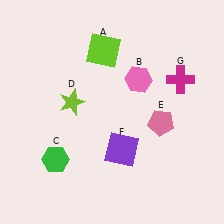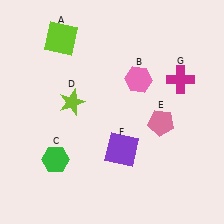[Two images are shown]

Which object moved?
The lime square (A) moved left.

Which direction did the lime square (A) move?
The lime square (A) moved left.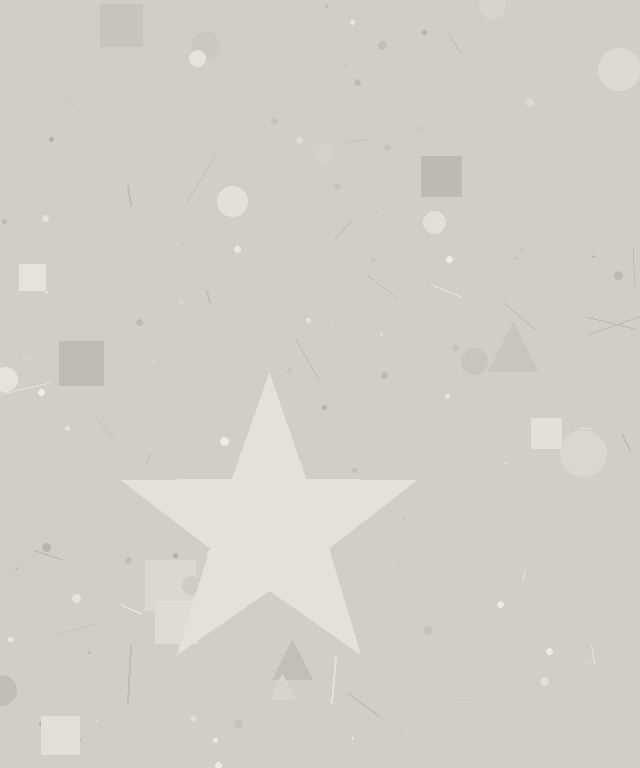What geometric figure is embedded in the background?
A star is embedded in the background.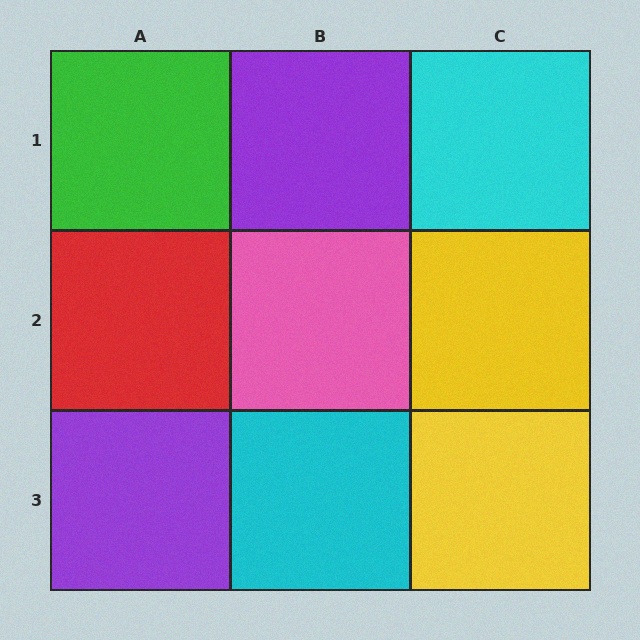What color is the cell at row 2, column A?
Red.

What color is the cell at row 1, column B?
Purple.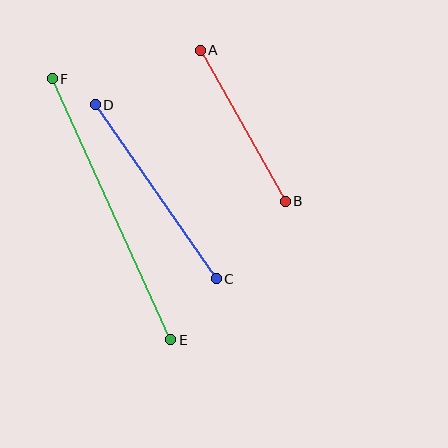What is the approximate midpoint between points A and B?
The midpoint is at approximately (243, 126) pixels.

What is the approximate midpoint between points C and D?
The midpoint is at approximately (156, 192) pixels.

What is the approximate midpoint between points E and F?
The midpoint is at approximately (112, 209) pixels.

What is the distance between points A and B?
The distance is approximately 173 pixels.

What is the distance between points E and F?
The distance is approximately 287 pixels.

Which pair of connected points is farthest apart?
Points E and F are farthest apart.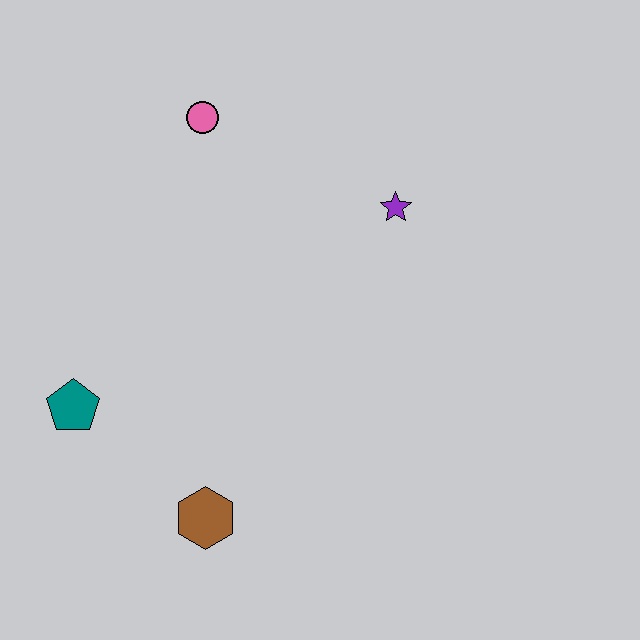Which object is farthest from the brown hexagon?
The pink circle is farthest from the brown hexagon.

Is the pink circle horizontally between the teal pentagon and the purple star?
Yes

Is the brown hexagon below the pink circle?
Yes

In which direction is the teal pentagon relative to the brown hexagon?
The teal pentagon is to the left of the brown hexagon.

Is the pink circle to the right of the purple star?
No